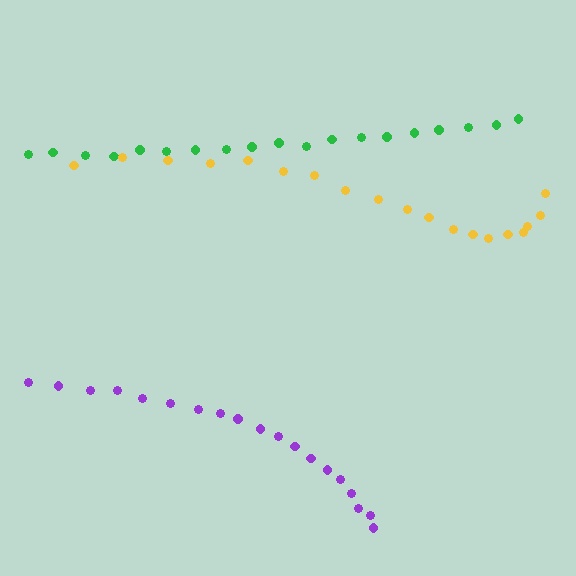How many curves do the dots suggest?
There are 3 distinct paths.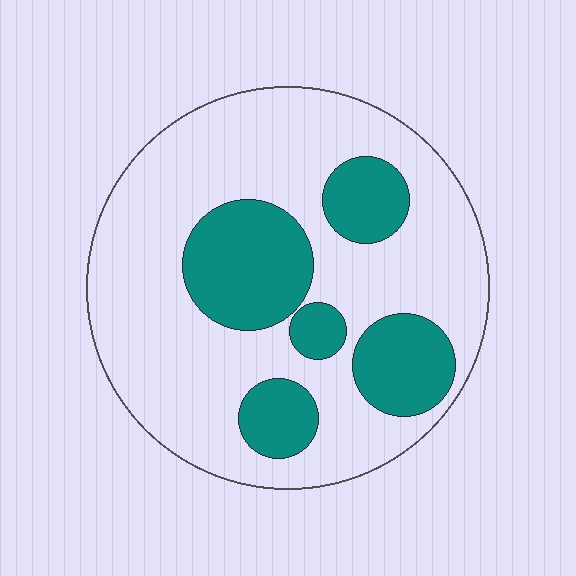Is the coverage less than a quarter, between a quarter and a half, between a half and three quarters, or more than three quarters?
Between a quarter and a half.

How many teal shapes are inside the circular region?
5.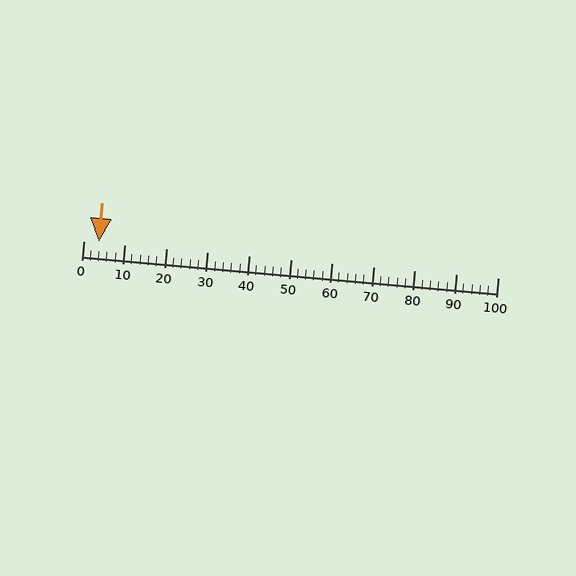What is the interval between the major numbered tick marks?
The major tick marks are spaced 10 units apart.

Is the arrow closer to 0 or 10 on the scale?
The arrow is closer to 0.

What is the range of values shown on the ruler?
The ruler shows values from 0 to 100.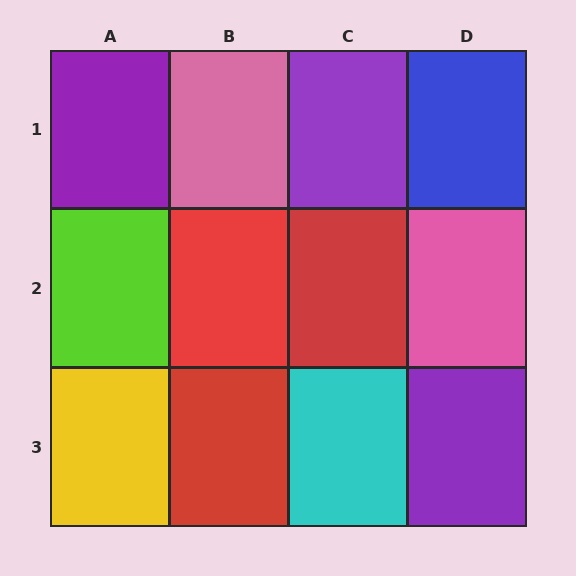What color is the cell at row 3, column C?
Cyan.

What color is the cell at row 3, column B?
Red.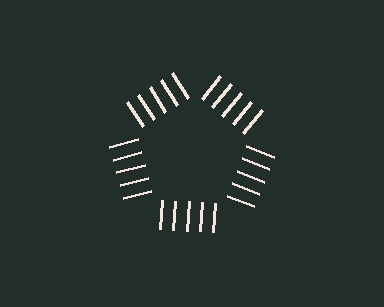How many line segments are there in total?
25 — 5 along each of the 5 edges.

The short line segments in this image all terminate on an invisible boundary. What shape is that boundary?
An illusory pentagon — the line segments terminate on its edges but no continuous stroke is drawn.